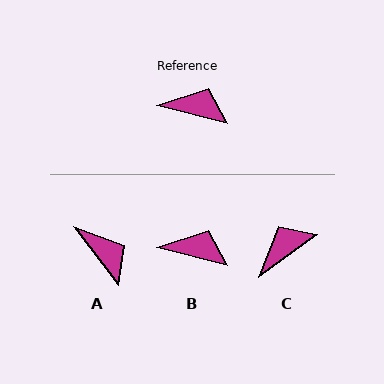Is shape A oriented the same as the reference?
No, it is off by about 38 degrees.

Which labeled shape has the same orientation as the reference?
B.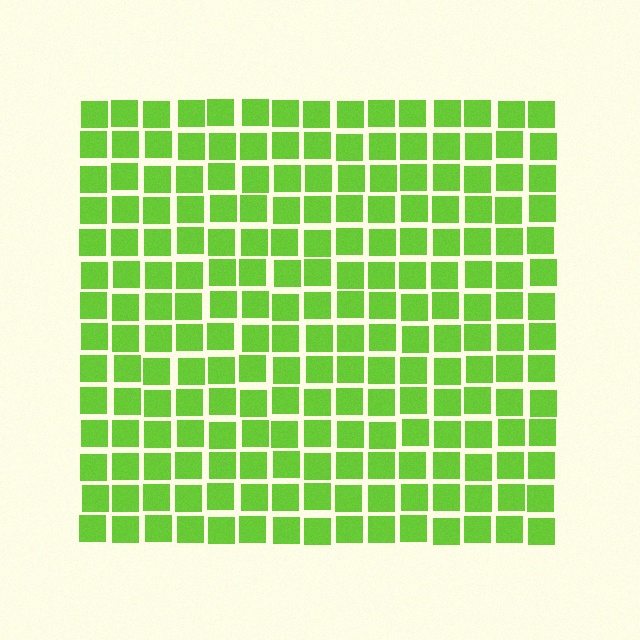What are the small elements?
The small elements are squares.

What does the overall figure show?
The overall figure shows a square.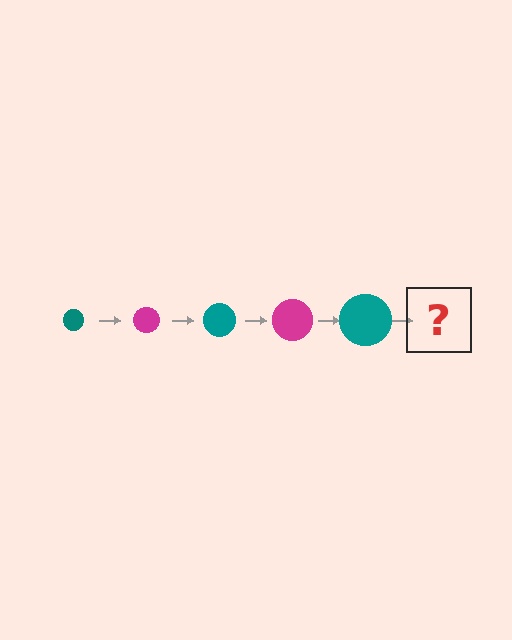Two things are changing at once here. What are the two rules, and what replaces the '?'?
The two rules are that the circle grows larger each step and the color cycles through teal and magenta. The '?' should be a magenta circle, larger than the previous one.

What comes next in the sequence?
The next element should be a magenta circle, larger than the previous one.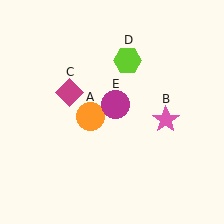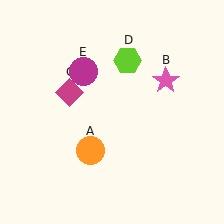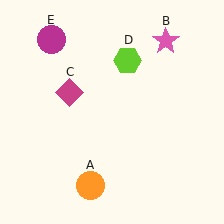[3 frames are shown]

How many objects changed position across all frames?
3 objects changed position: orange circle (object A), pink star (object B), magenta circle (object E).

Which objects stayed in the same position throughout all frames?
Magenta diamond (object C) and lime hexagon (object D) remained stationary.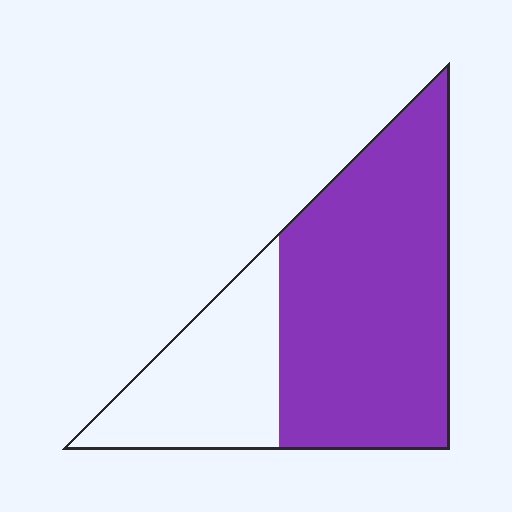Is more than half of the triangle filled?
Yes.